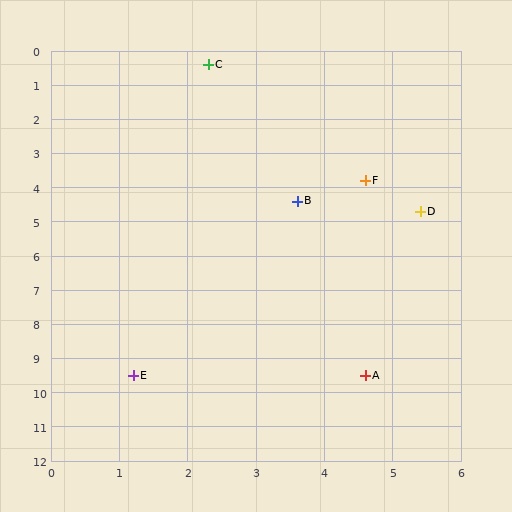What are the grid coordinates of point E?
Point E is at approximately (1.2, 9.5).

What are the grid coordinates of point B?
Point B is at approximately (3.6, 4.4).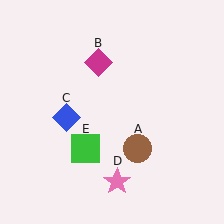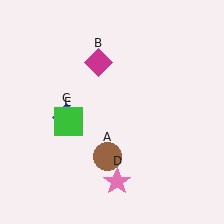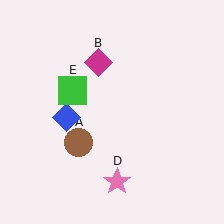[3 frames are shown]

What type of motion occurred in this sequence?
The brown circle (object A), green square (object E) rotated clockwise around the center of the scene.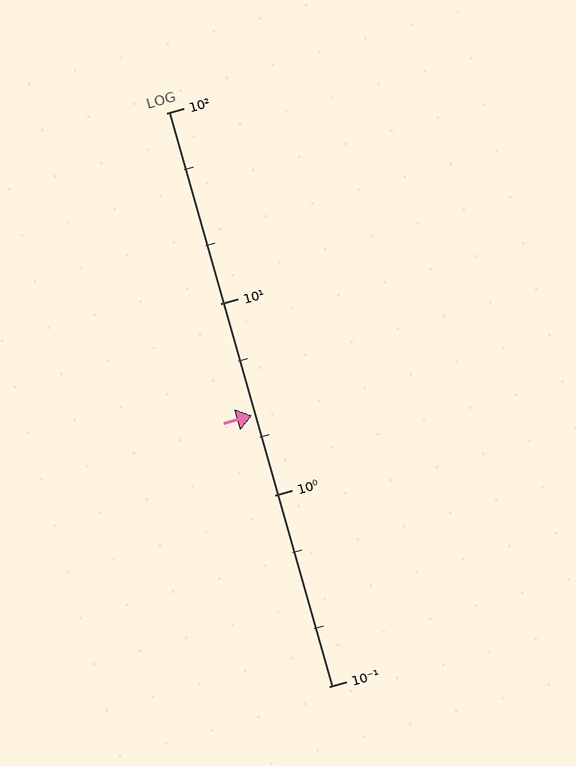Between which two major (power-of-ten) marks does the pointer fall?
The pointer is between 1 and 10.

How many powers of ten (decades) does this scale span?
The scale spans 3 decades, from 0.1 to 100.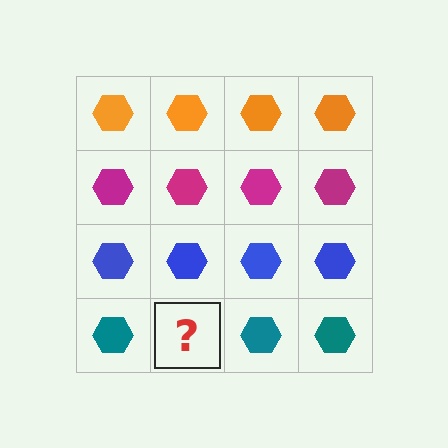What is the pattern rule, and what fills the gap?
The rule is that each row has a consistent color. The gap should be filled with a teal hexagon.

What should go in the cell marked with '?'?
The missing cell should contain a teal hexagon.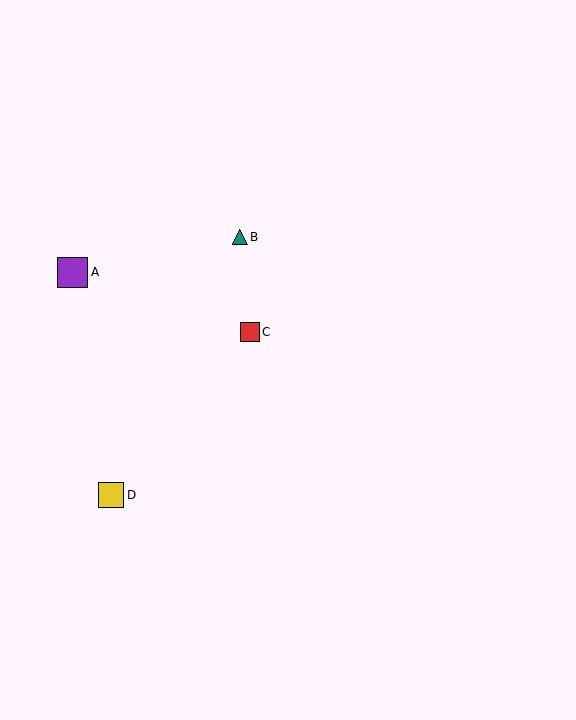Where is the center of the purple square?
The center of the purple square is at (73, 272).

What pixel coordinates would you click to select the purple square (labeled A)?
Click at (73, 272) to select the purple square A.